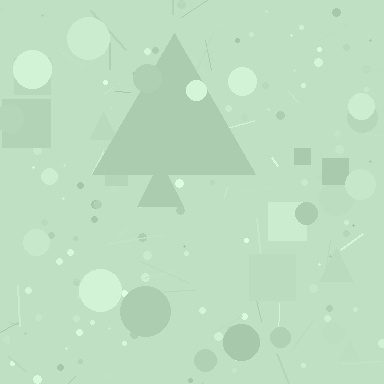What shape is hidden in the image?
A triangle is hidden in the image.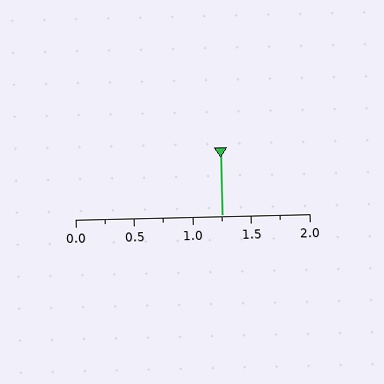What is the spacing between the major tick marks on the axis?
The major ticks are spaced 0.5 apart.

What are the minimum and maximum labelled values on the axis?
The axis runs from 0.0 to 2.0.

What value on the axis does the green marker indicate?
The marker indicates approximately 1.25.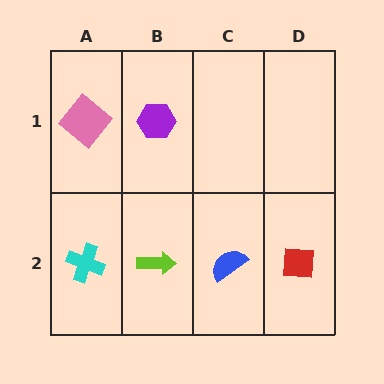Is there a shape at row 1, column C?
No, that cell is empty.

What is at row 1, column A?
A pink diamond.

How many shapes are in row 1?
2 shapes.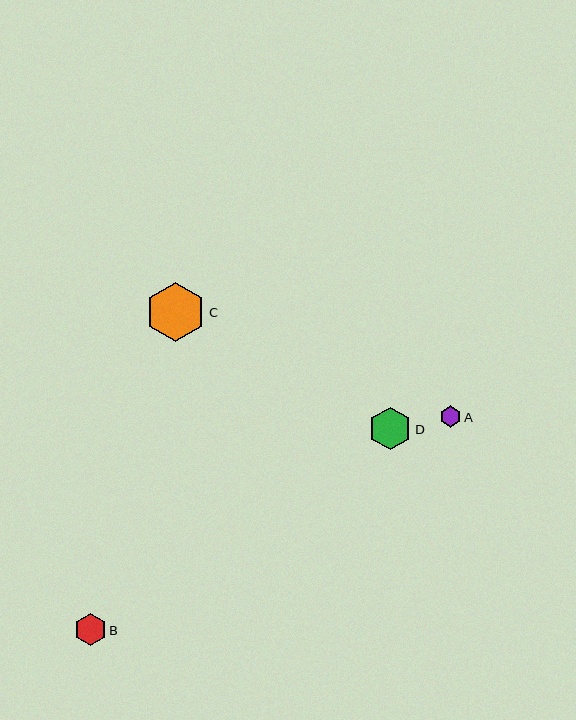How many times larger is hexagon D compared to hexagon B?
Hexagon D is approximately 1.3 times the size of hexagon B.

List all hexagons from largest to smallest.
From largest to smallest: C, D, B, A.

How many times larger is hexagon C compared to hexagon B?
Hexagon C is approximately 1.9 times the size of hexagon B.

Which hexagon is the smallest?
Hexagon A is the smallest with a size of approximately 22 pixels.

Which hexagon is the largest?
Hexagon C is the largest with a size of approximately 60 pixels.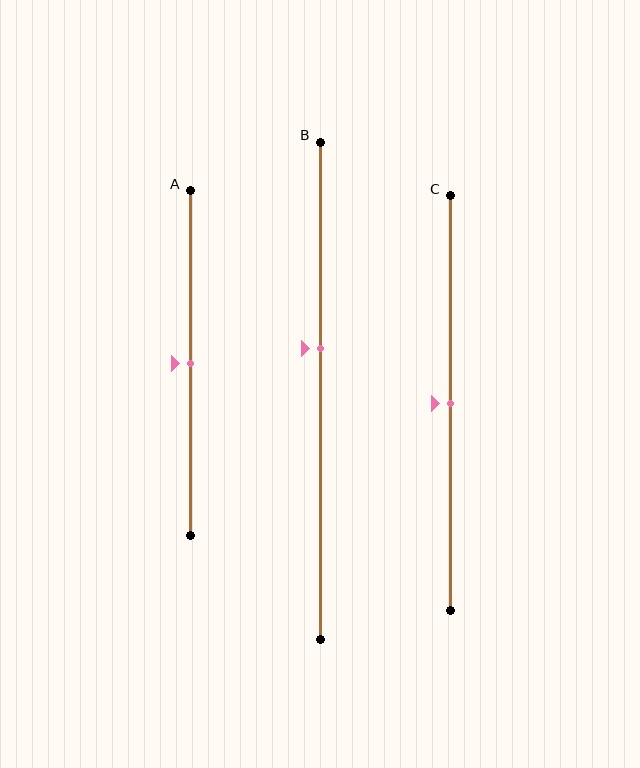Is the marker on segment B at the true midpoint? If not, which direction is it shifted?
No, the marker on segment B is shifted upward by about 8% of the segment length.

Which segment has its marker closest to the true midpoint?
Segment A has its marker closest to the true midpoint.